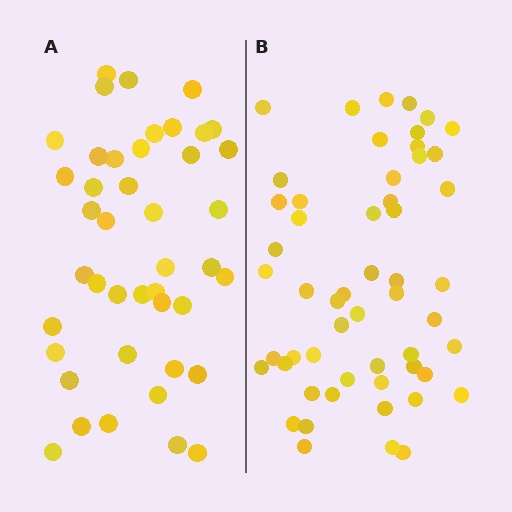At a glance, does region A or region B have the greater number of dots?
Region B (the right region) has more dots.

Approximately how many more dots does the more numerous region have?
Region B has roughly 12 or so more dots than region A.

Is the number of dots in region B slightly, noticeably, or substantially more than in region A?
Region B has noticeably more, but not dramatically so. The ratio is roughly 1.3 to 1.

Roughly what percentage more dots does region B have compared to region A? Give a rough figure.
About 25% more.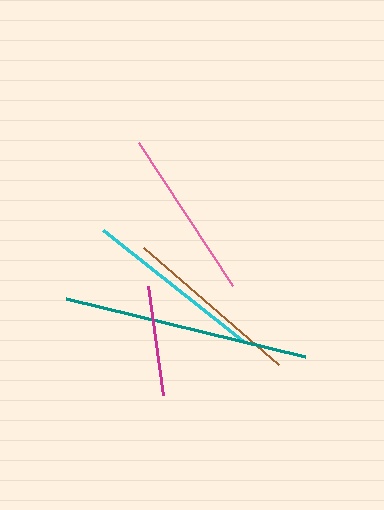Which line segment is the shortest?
The magenta line is the shortest at approximately 111 pixels.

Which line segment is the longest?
The teal line is the longest at approximately 246 pixels.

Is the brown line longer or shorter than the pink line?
The brown line is longer than the pink line.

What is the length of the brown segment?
The brown segment is approximately 179 pixels long.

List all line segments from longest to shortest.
From longest to shortest: teal, brown, cyan, pink, magenta.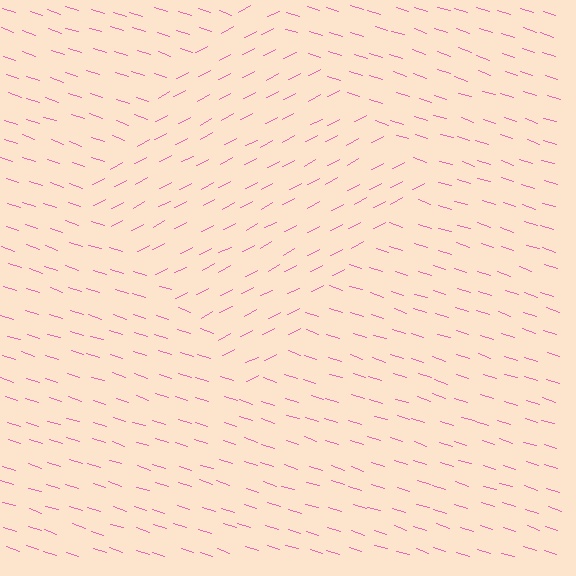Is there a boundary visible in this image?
Yes, there is a texture boundary formed by a change in line orientation.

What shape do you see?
I see a diamond.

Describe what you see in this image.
The image is filled with small pink line segments. A diamond region in the image has lines oriented differently from the surrounding lines, creating a visible texture boundary.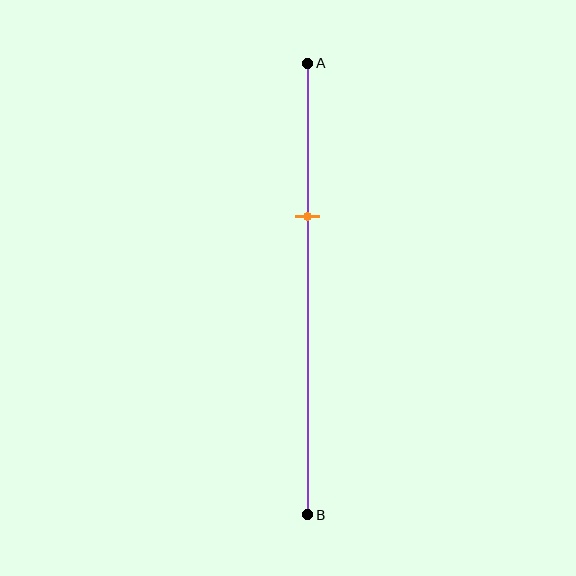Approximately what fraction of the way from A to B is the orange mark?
The orange mark is approximately 35% of the way from A to B.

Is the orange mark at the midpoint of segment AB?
No, the mark is at about 35% from A, not at the 50% midpoint.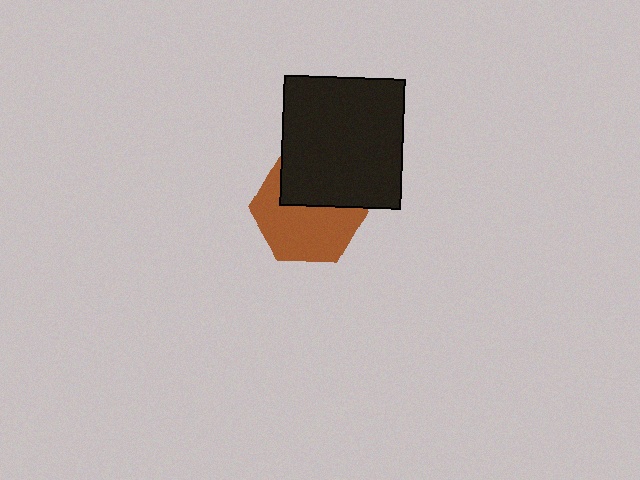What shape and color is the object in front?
The object in front is a black rectangle.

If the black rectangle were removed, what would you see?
You would see the complete brown hexagon.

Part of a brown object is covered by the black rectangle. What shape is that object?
It is a hexagon.